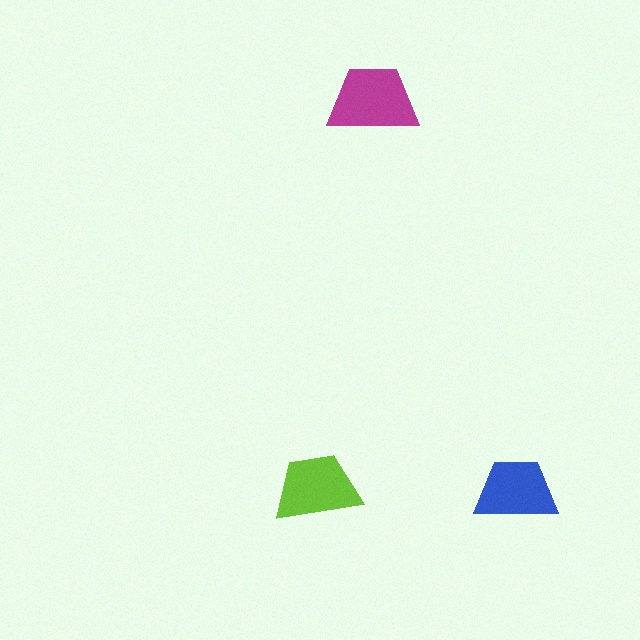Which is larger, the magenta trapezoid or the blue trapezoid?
The magenta one.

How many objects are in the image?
There are 3 objects in the image.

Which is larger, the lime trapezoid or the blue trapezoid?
The lime one.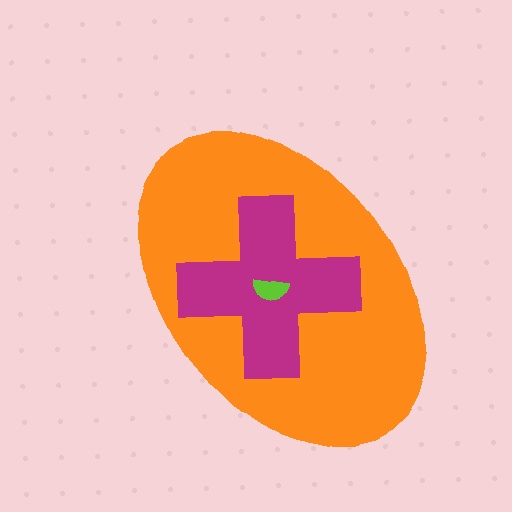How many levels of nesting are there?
3.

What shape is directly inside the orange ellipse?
The magenta cross.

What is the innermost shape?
The lime semicircle.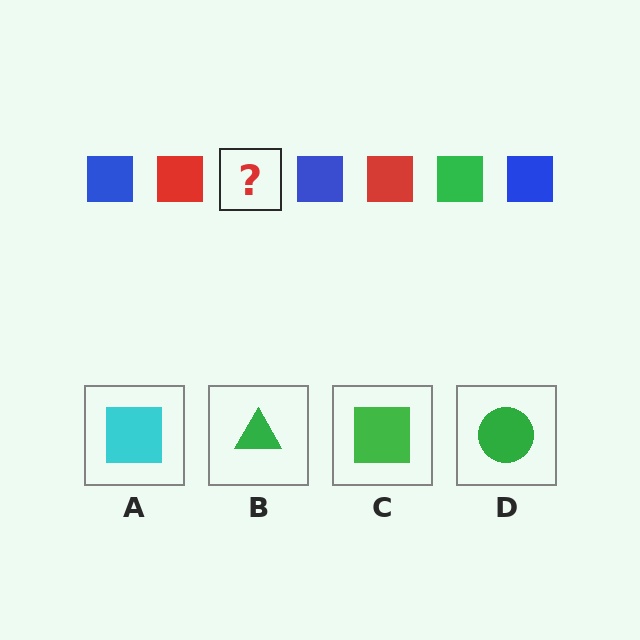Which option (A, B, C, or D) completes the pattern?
C.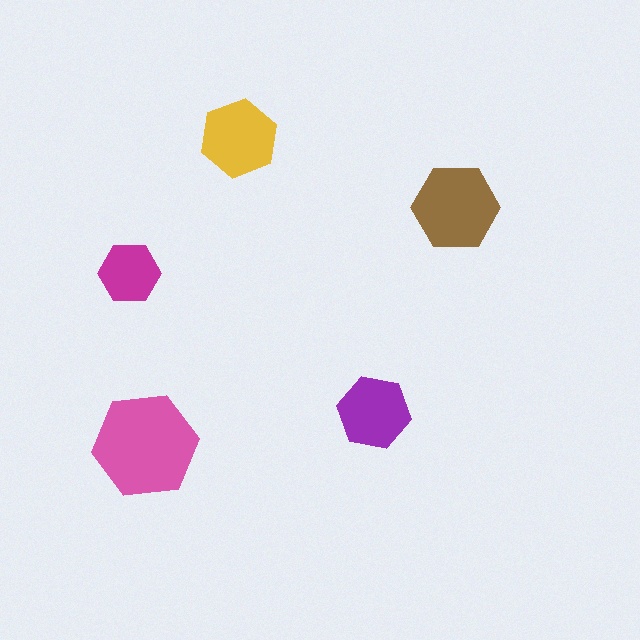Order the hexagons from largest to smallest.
the pink one, the brown one, the yellow one, the purple one, the magenta one.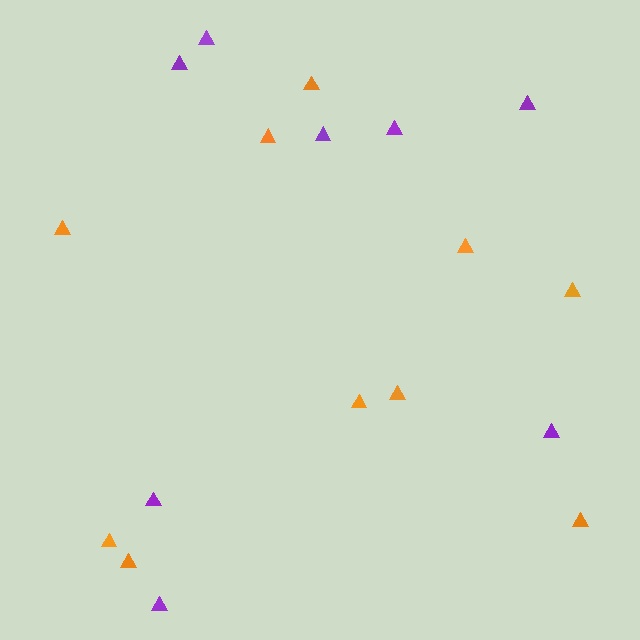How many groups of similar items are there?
There are 2 groups: one group of purple triangles (8) and one group of orange triangles (10).